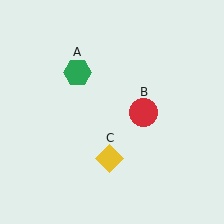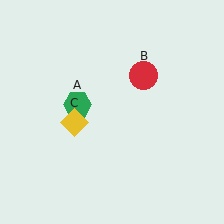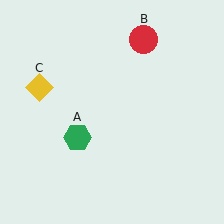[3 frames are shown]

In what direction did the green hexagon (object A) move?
The green hexagon (object A) moved down.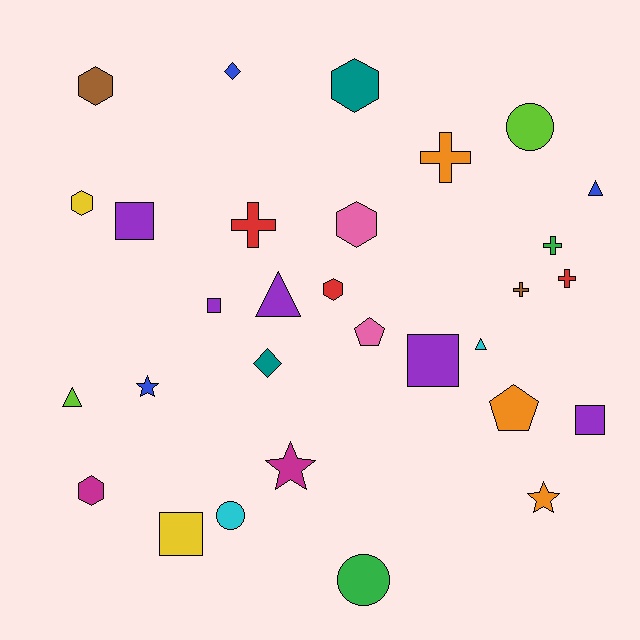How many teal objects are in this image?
There are 2 teal objects.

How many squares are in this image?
There are 5 squares.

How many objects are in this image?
There are 30 objects.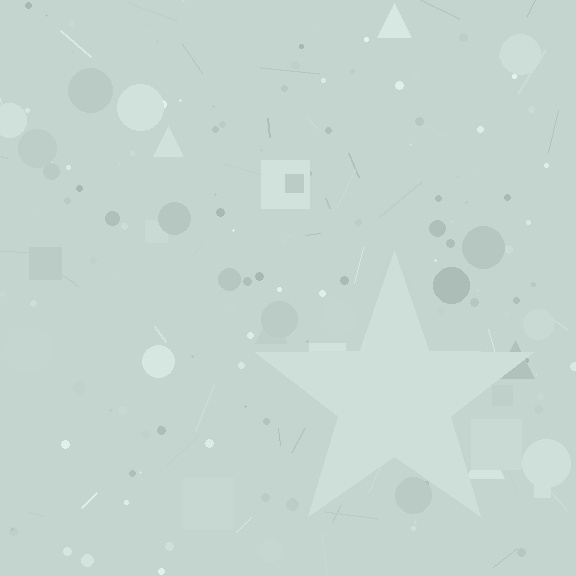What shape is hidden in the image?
A star is hidden in the image.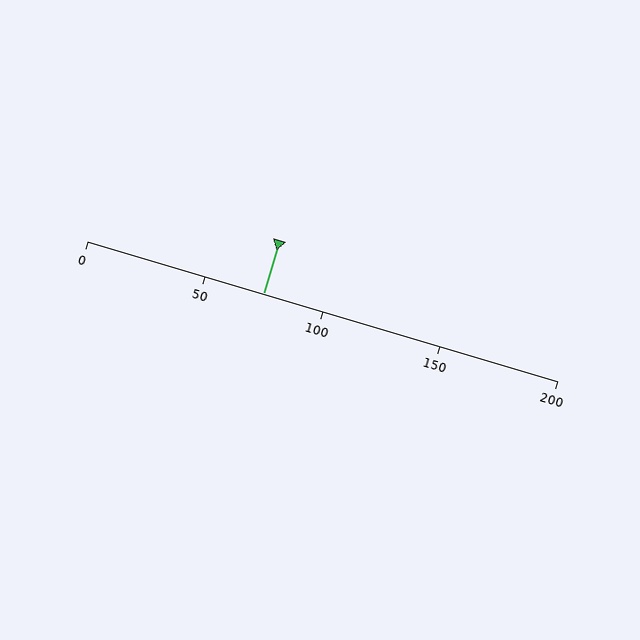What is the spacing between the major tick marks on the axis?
The major ticks are spaced 50 apart.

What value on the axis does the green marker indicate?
The marker indicates approximately 75.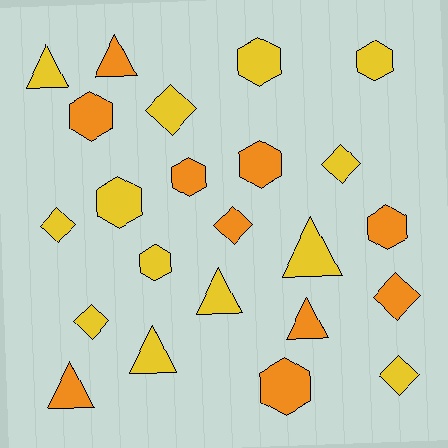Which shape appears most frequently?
Hexagon, with 9 objects.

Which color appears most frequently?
Yellow, with 13 objects.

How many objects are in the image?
There are 23 objects.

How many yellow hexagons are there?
There are 4 yellow hexagons.